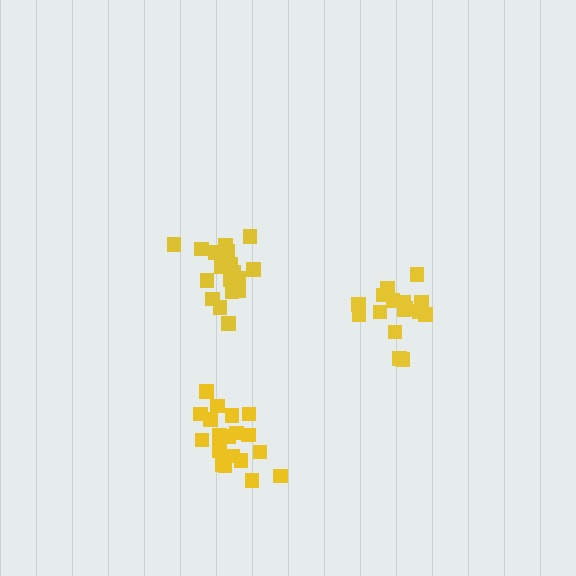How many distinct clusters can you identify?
There are 3 distinct clusters.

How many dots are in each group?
Group 1: 20 dots, Group 2: 20 dots, Group 3: 16 dots (56 total).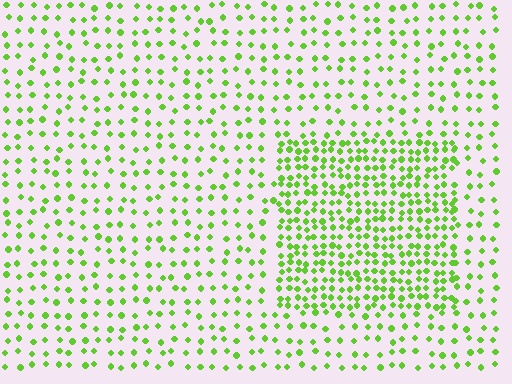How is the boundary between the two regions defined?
The boundary is defined by a change in element density (approximately 2.2x ratio). All elements are the same color, size, and shape.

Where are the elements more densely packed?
The elements are more densely packed inside the rectangle boundary.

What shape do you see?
I see a rectangle.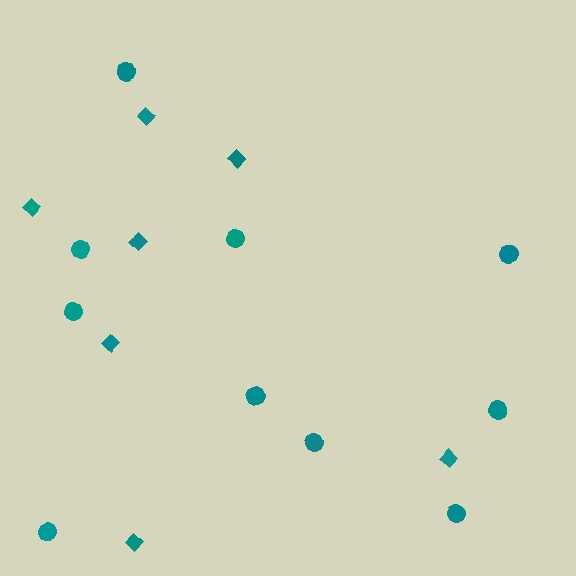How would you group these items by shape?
There are 2 groups: one group of diamonds (7) and one group of circles (10).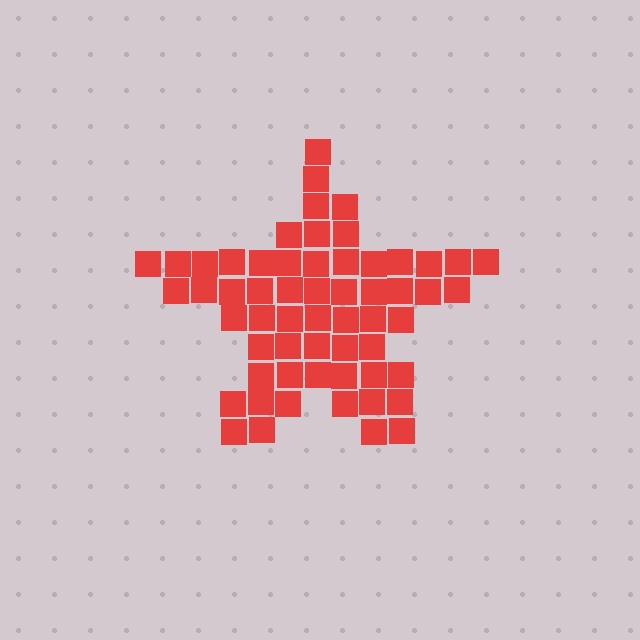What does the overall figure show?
The overall figure shows a star.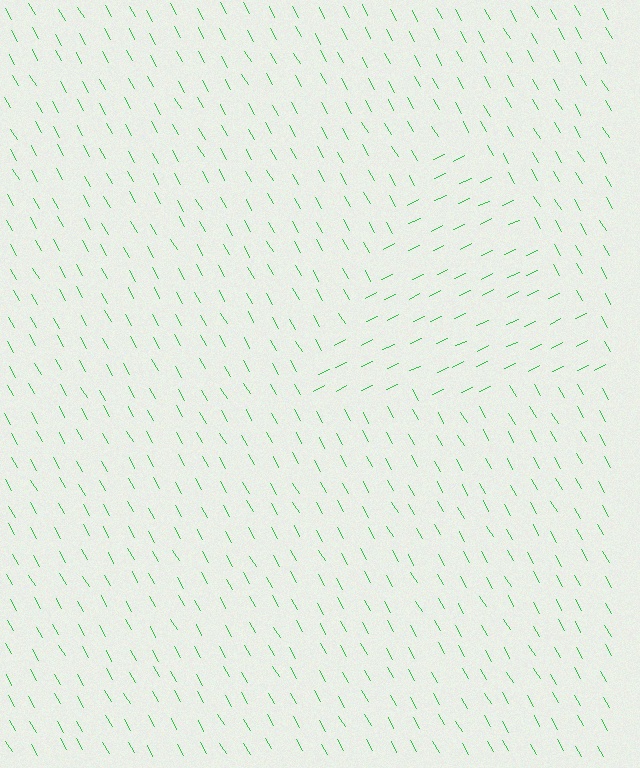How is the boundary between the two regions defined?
The boundary is defined purely by a change in line orientation (approximately 86 degrees difference). All lines are the same color and thickness.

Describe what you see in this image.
The image is filled with small green line segments. A triangle region in the image has lines oriented differently from the surrounding lines, creating a visible texture boundary.